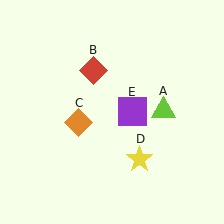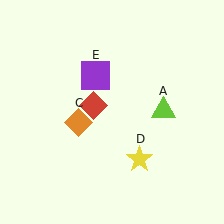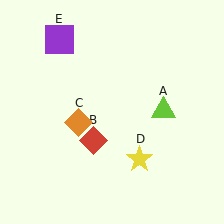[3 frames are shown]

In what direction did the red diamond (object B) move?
The red diamond (object B) moved down.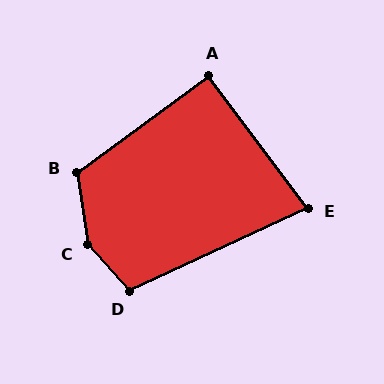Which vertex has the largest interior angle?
C, at approximately 146 degrees.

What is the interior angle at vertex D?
Approximately 107 degrees (obtuse).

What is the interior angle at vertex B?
Approximately 118 degrees (obtuse).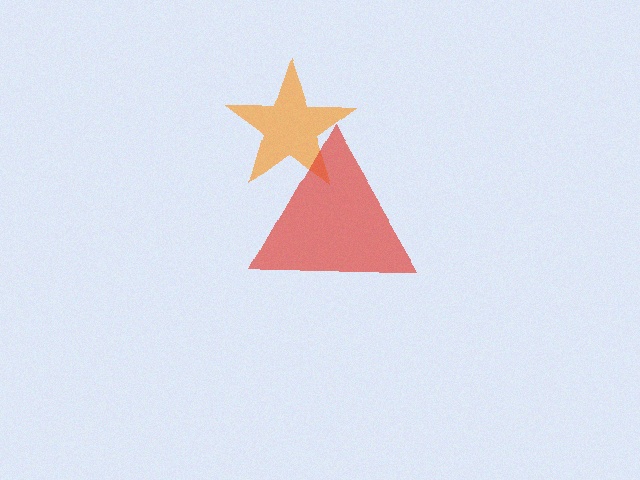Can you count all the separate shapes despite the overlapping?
Yes, there are 2 separate shapes.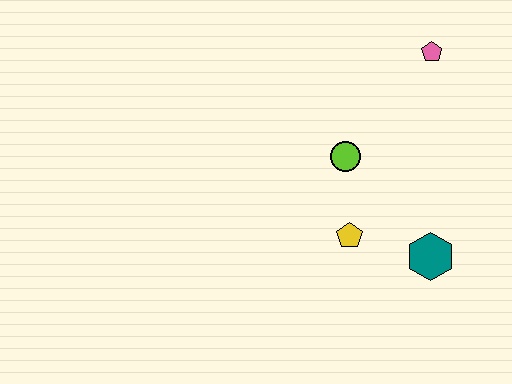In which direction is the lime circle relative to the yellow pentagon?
The lime circle is above the yellow pentagon.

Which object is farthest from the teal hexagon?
The pink pentagon is farthest from the teal hexagon.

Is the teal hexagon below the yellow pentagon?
Yes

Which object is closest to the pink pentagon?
The lime circle is closest to the pink pentagon.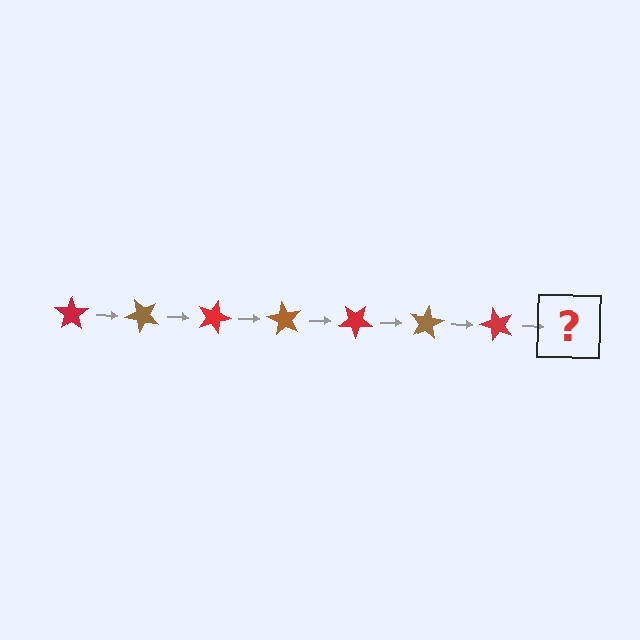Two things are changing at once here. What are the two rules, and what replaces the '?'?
The two rules are that it rotates 45 degrees each step and the color cycles through red and brown. The '?' should be a brown star, rotated 315 degrees from the start.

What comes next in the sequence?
The next element should be a brown star, rotated 315 degrees from the start.